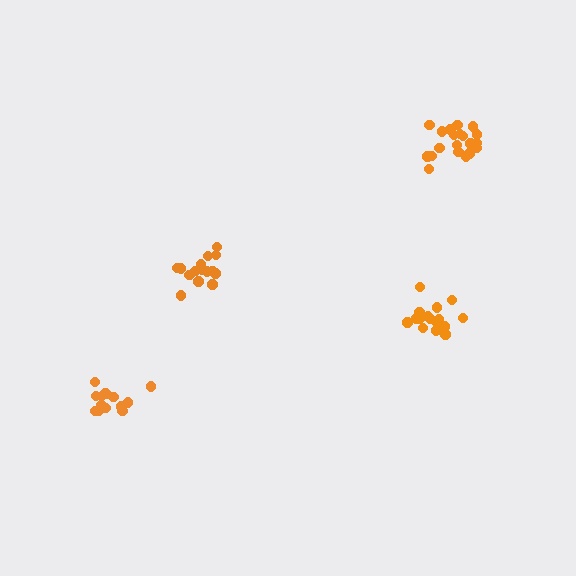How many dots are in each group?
Group 1: 16 dots, Group 2: 14 dots, Group 3: 17 dots, Group 4: 20 dots (67 total).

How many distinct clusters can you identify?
There are 4 distinct clusters.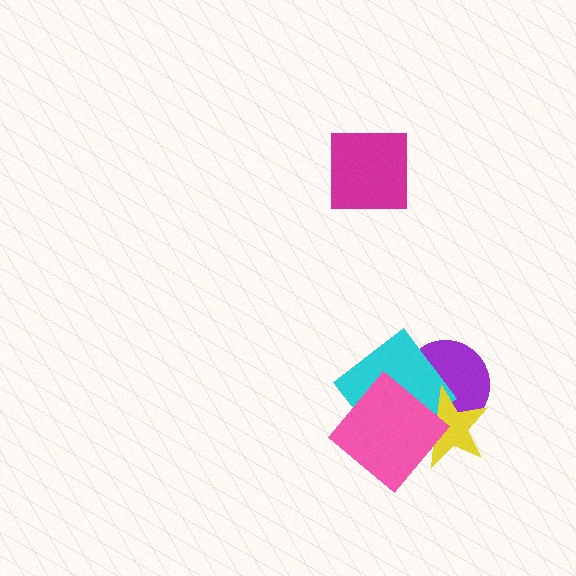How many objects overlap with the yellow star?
3 objects overlap with the yellow star.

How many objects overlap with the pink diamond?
3 objects overlap with the pink diamond.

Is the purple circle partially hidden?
Yes, it is partially covered by another shape.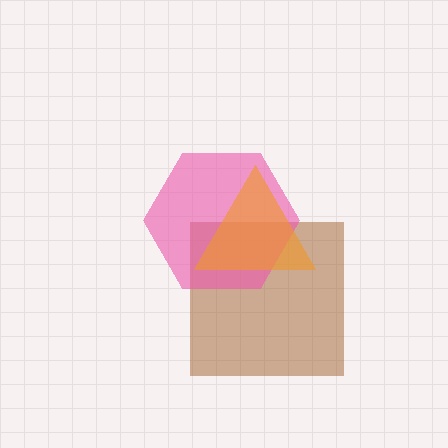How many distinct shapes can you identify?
There are 3 distinct shapes: a brown square, a pink hexagon, an orange triangle.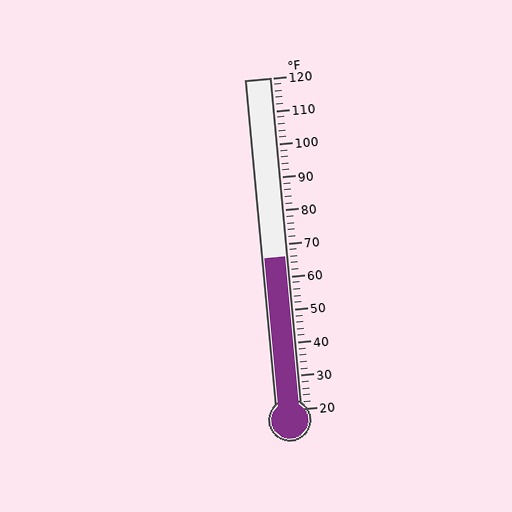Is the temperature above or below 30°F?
The temperature is above 30°F.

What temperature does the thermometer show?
The thermometer shows approximately 66°F.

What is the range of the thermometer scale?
The thermometer scale ranges from 20°F to 120°F.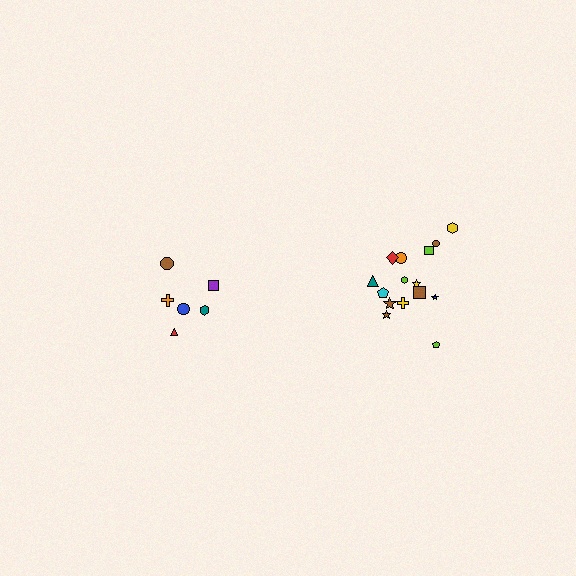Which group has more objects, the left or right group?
The right group.